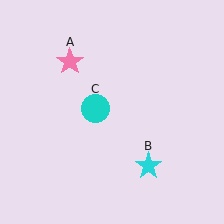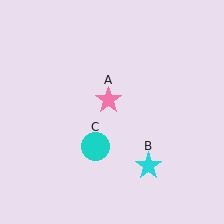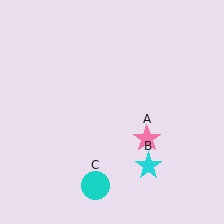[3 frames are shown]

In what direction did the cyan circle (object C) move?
The cyan circle (object C) moved down.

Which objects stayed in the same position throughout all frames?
Cyan star (object B) remained stationary.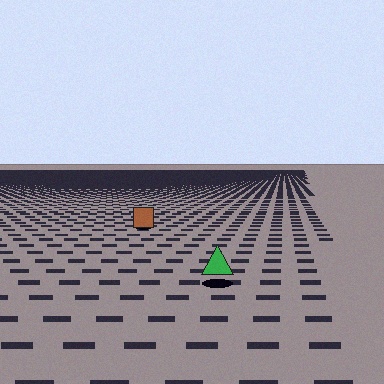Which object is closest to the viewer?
The green triangle is closest. The texture marks near it are larger and more spread out.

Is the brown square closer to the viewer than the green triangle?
No. The green triangle is closer — you can tell from the texture gradient: the ground texture is coarser near it.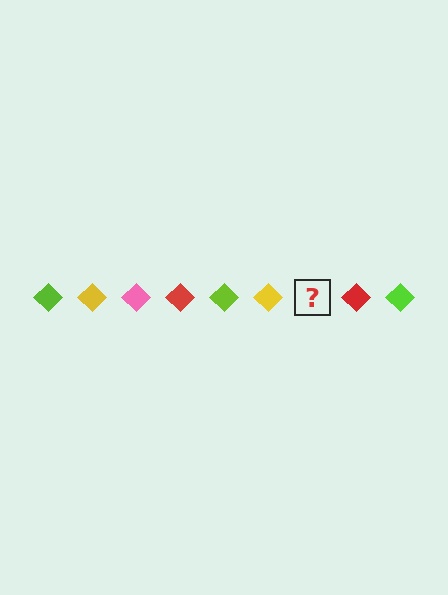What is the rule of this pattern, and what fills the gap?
The rule is that the pattern cycles through lime, yellow, pink, red diamonds. The gap should be filled with a pink diamond.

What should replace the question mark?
The question mark should be replaced with a pink diamond.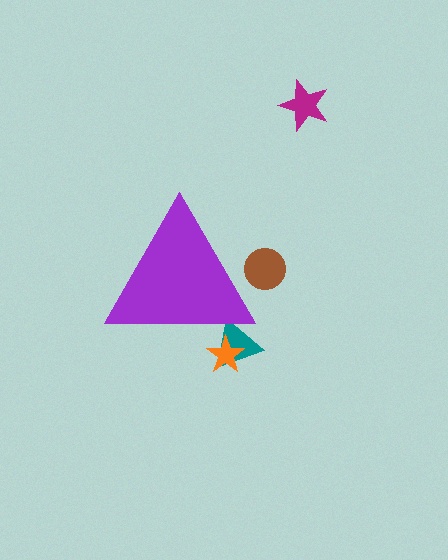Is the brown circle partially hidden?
Yes, the brown circle is partially hidden behind the purple triangle.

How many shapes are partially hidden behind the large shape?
3 shapes are partially hidden.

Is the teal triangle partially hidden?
Yes, the teal triangle is partially hidden behind the purple triangle.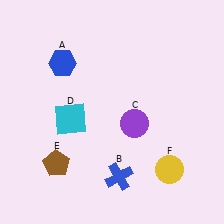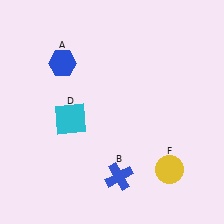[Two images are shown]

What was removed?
The purple circle (C), the brown pentagon (E) were removed in Image 2.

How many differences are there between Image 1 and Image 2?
There are 2 differences between the two images.